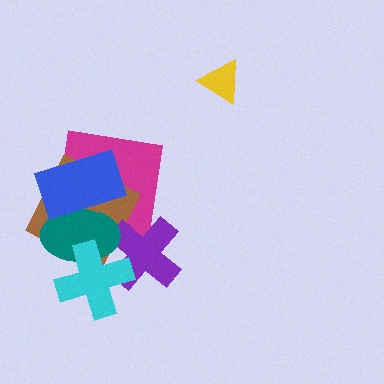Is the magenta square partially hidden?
Yes, it is partially covered by another shape.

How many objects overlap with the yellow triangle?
0 objects overlap with the yellow triangle.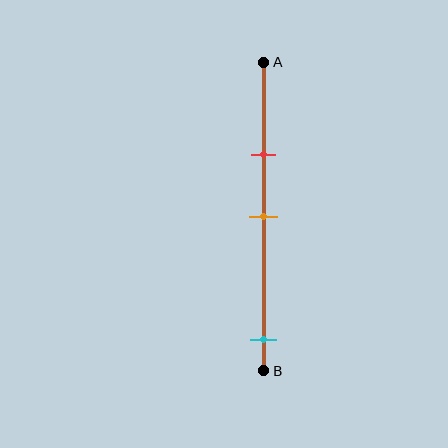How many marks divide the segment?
There are 3 marks dividing the segment.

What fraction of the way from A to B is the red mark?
The red mark is approximately 30% (0.3) of the way from A to B.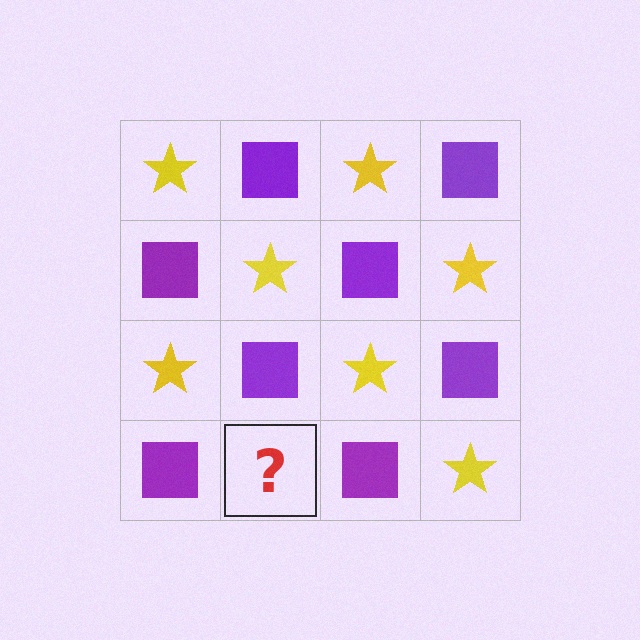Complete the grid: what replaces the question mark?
The question mark should be replaced with a yellow star.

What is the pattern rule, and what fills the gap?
The rule is that it alternates yellow star and purple square in a checkerboard pattern. The gap should be filled with a yellow star.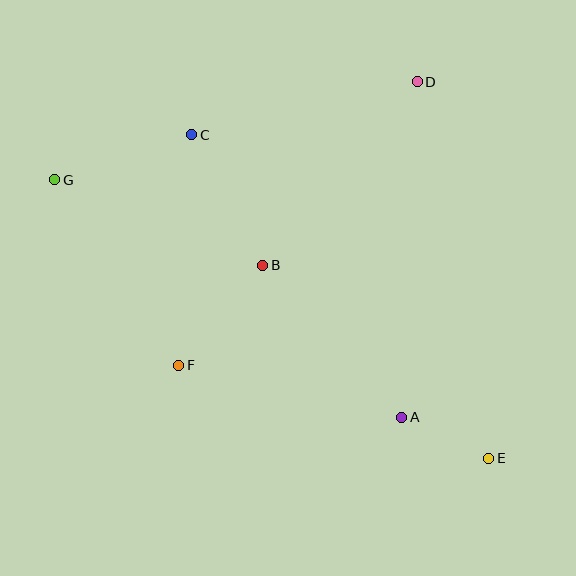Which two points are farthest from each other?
Points E and G are farthest from each other.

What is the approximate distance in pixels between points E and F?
The distance between E and F is approximately 324 pixels.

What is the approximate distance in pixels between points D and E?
The distance between D and E is approximately 383 pixels.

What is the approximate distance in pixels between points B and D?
The distance between B and D is approximately 240 pixels.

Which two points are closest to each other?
Points A and E are closest to each other.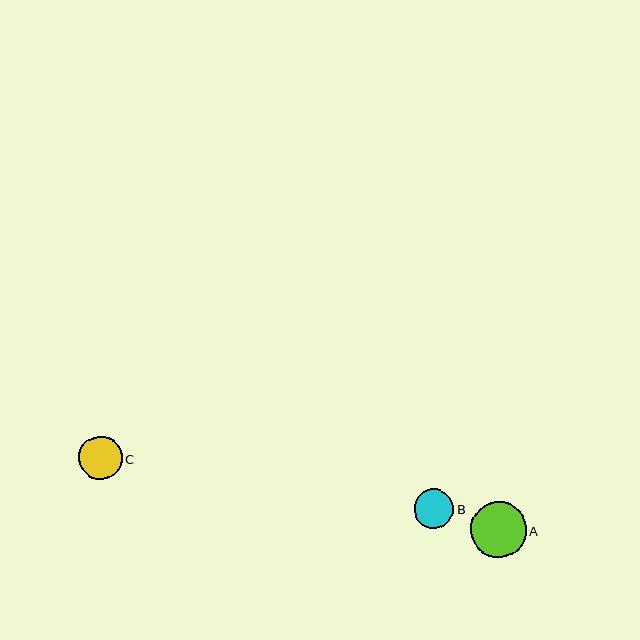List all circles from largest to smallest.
From largest to smallest: A, C, B.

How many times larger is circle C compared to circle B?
Circle C is approximately 1.1 times the size of circle B.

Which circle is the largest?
Circle A is the largest with a size of approximately 55 pixels.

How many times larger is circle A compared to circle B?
Circle A is approximately 1.4 times the size of circle B.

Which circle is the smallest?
Circle B is the smallest with a size of approximately 39 pixels.